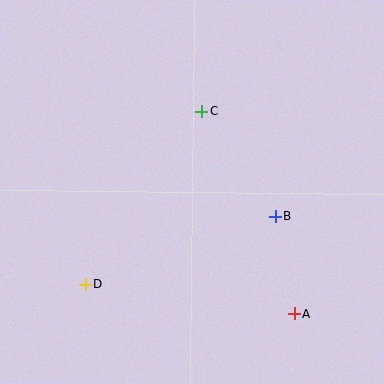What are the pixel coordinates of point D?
Point D is at (85, 284).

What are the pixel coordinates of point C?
Point C is at (202, 111).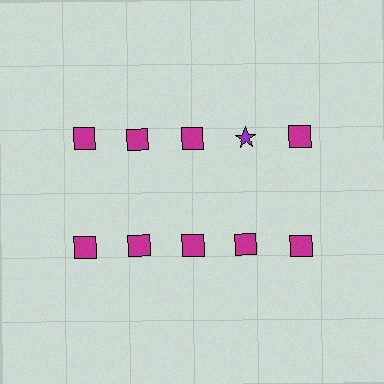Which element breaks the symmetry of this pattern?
The purple star in the top row, second from right column breaks the symmetry. All other shapes are magenta squares.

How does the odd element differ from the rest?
It differs in both color (purple instead of magenta) and shape (star instead of square).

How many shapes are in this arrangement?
There are 10 shapes arranged in a grid pattern.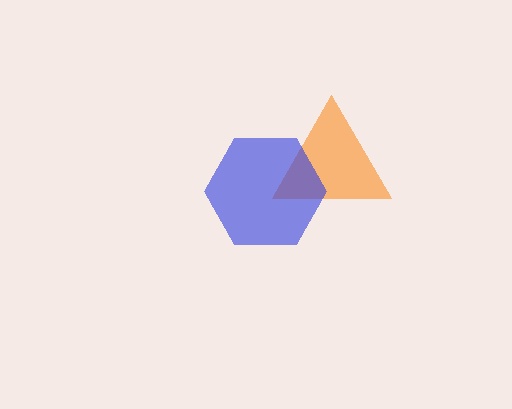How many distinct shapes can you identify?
There are 2 distinct shapes: an orange triangle, a blue hexagon.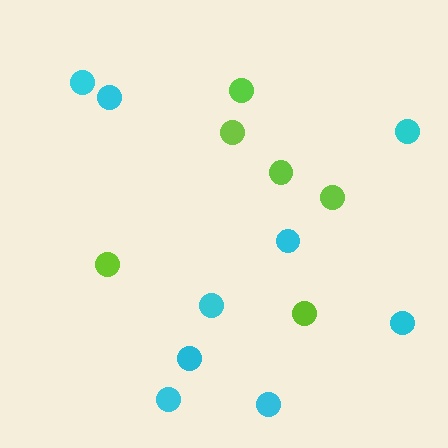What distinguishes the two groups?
There are 2 groups: one group of lime circles (6) and one group of cyan circles (9).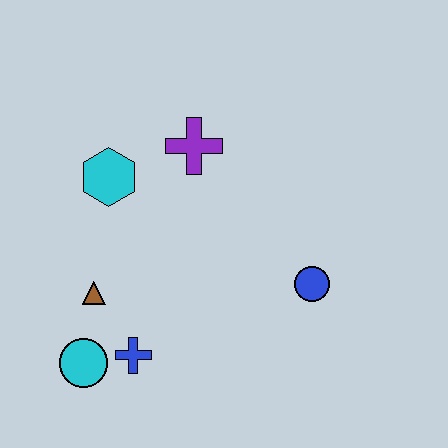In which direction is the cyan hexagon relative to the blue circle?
The cyan hexagon is to the left of the blue circle.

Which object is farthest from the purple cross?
The cyan circle is farthest from the purple cross.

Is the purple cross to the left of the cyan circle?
No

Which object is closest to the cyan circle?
The blue cross is closest to the cyan circle.